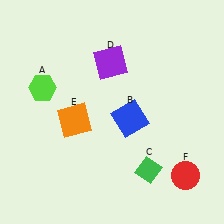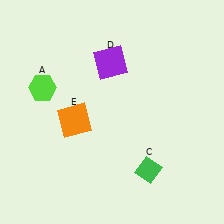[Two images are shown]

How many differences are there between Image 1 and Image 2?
There are 2 differences between the two images.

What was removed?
The red circle (F), the blue square (B) were removed in Image 2.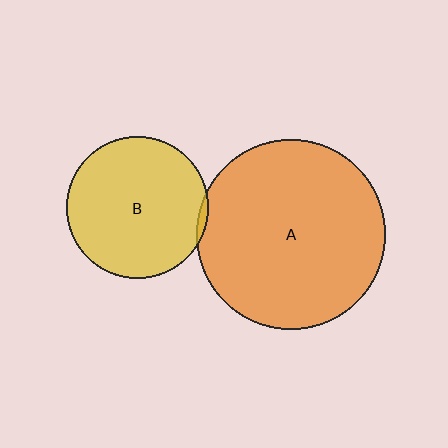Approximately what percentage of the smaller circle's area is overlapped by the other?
Approximately 5%.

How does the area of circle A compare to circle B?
Approximately 1.8 times.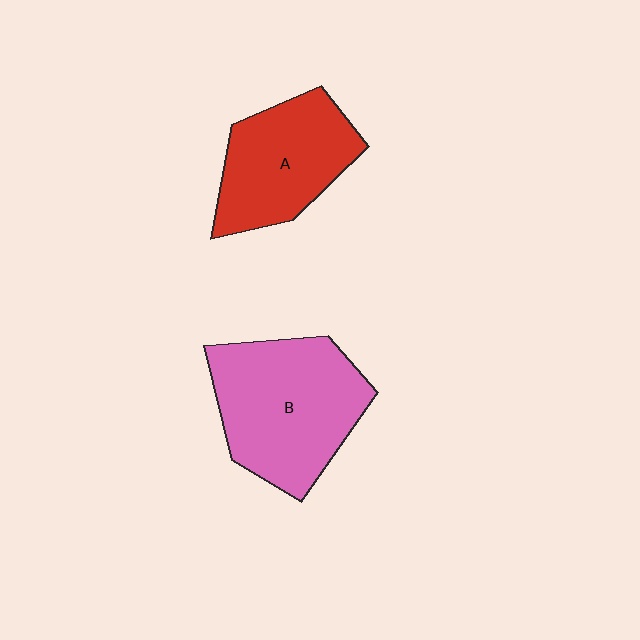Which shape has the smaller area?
Shape A (red).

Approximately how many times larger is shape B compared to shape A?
Approximately 1.3 times.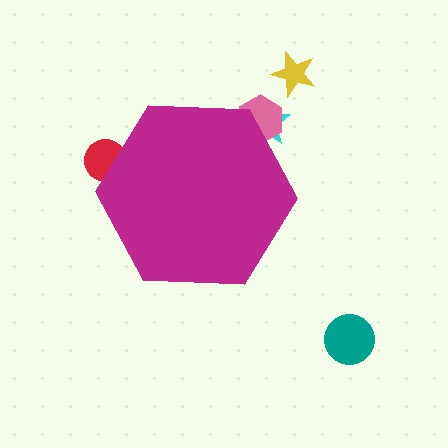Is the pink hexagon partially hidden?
Yes, the pink hexagon is partially hidden behind the magenta hexagon.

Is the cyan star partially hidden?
Yes, the cyan star is partially hidden behind the magenta hexagon.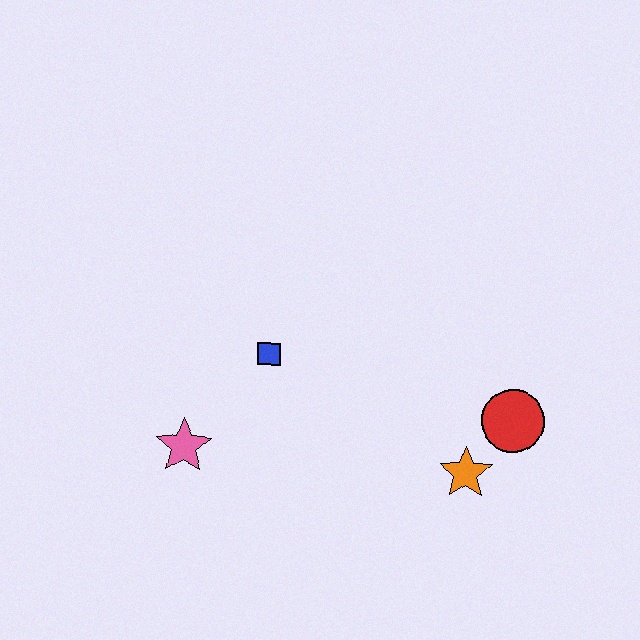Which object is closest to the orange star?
The red circle is closest to the orange star.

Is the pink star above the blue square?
No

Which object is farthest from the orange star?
The pink star is farthest from the orange star.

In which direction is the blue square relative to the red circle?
The blue square is to the left of the red circle.